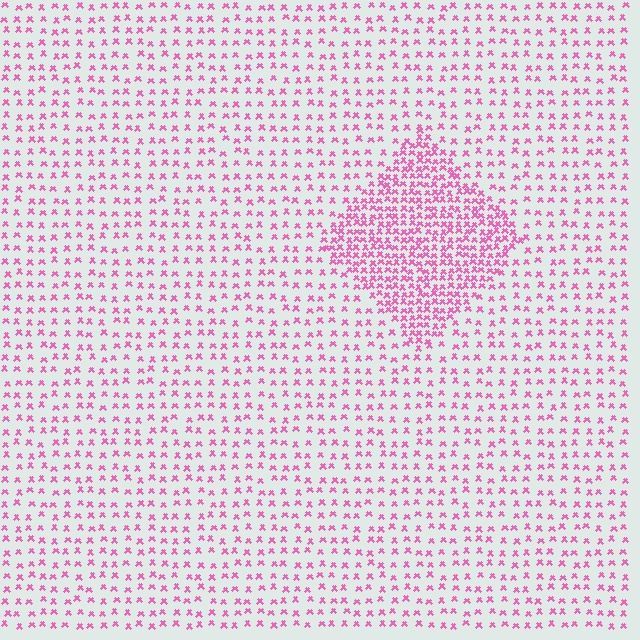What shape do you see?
I see a diamond.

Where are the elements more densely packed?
The elements are more densely packed inside the diamond boundary.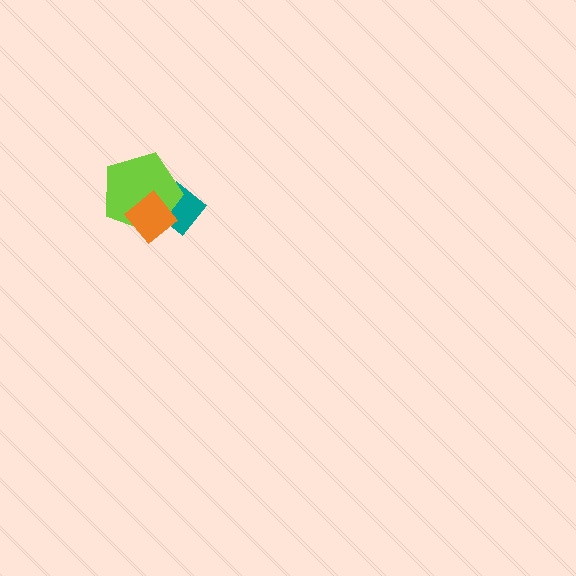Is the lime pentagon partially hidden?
Yes, it is partially covered by another shape.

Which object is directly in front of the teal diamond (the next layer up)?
The lime pentagon is directly in front of the teal diamond.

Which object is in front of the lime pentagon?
The orange diamond is in front of the lime pentagon.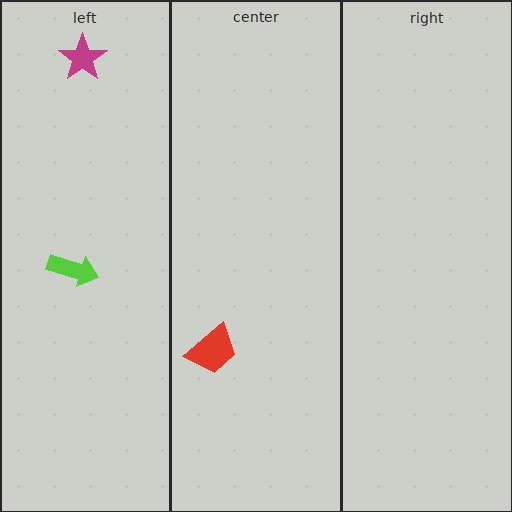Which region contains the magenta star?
The left region.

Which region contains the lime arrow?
The left region.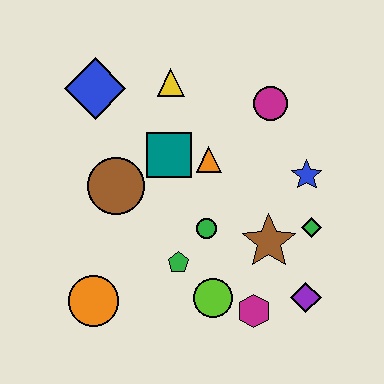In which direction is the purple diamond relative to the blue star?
The purple diamond is below the blue star.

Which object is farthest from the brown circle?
The purple diamond is farthest from the brown circle.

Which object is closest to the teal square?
The orange triangle is closest to the teal square.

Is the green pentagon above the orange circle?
Yes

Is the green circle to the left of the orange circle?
No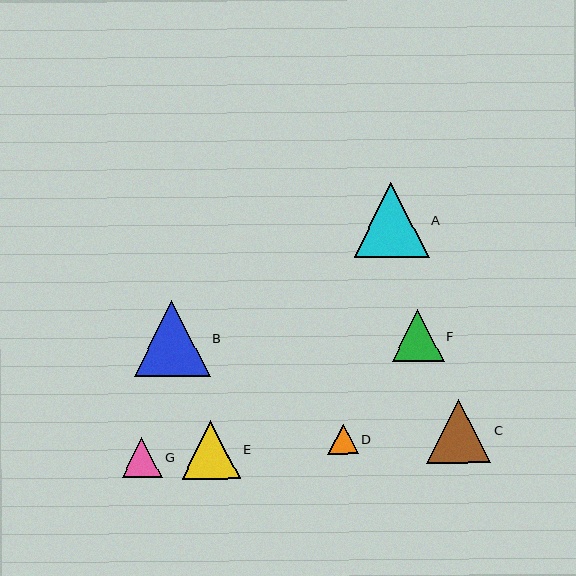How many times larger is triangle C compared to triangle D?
Triangle C is approximately 2.1 times the size of triangle D.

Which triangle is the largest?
Triangle B is the largest with a size of approximately 76 pixels.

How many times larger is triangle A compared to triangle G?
Triangle A is approximately 1.8 times the size of triangle G.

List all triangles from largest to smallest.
From largest to smallest: B, A, C, E, F, G, D.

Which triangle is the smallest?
Triangle D is the smallest with a size of approximately 30 pixels.